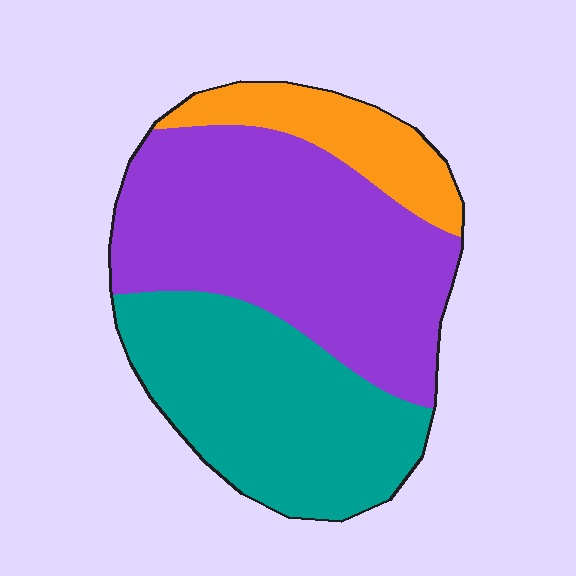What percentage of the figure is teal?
Teal takes up about three eighths (3/8) of the figure.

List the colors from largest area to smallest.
From largest to smallest: purple, teal, orange.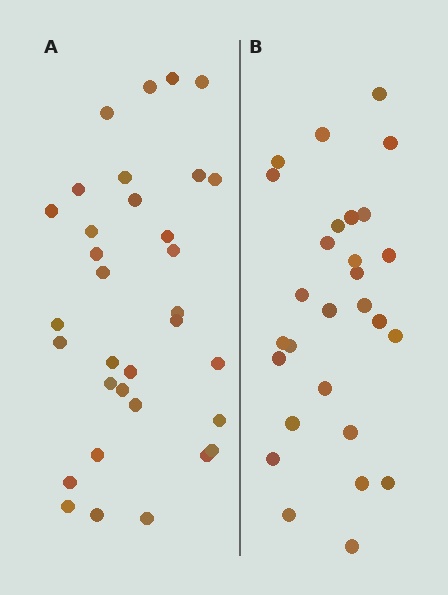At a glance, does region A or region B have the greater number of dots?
Region A (the left region) has more dots.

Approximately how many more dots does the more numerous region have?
Region A has about 5 more dots than region B.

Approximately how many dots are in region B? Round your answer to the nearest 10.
About 30 dots. (The exact count is 28, which rounds to 30.)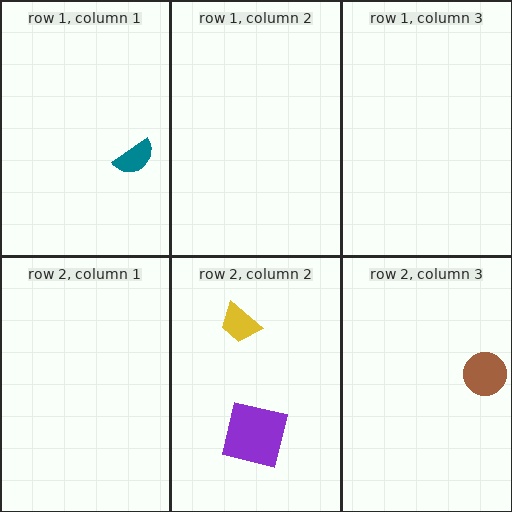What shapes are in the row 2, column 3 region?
The brown circle.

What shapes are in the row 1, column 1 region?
The teal semicircle.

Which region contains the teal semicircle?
The row 1, column 1 region.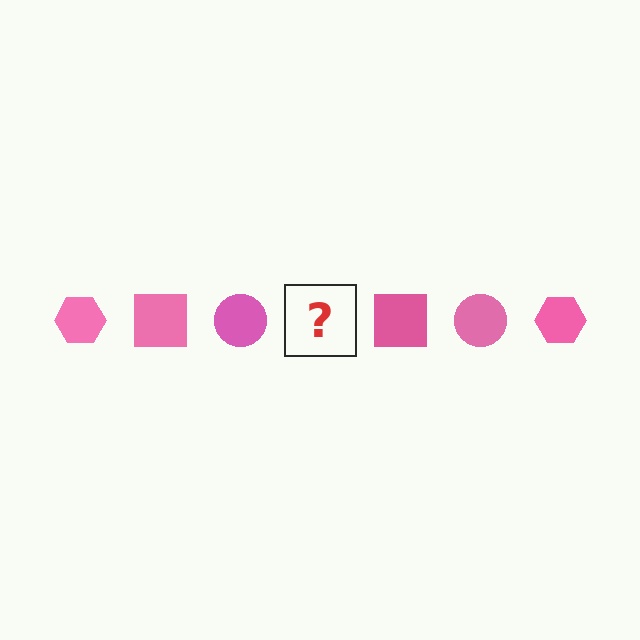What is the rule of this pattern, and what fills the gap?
The rule is that the pattern cycles through hexagon, square, circle shapes in pink. The gap should be filled with a pink hexagon.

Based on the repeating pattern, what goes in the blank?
The blank should be a pink hexagon.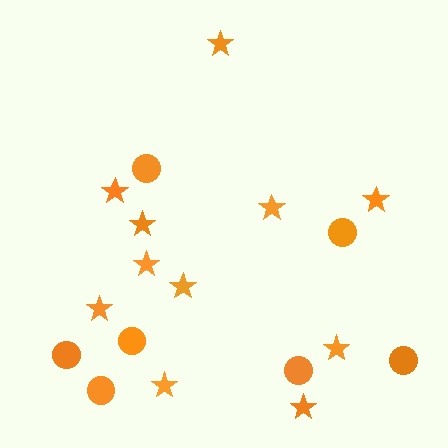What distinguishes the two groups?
There are 2 groups: one group of circles (7) and one group of stars (11).